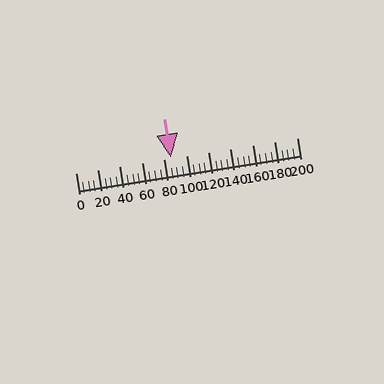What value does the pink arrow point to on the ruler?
The pink arrow points to approximately 86.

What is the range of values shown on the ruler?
The ruler shows values from 0 to 200.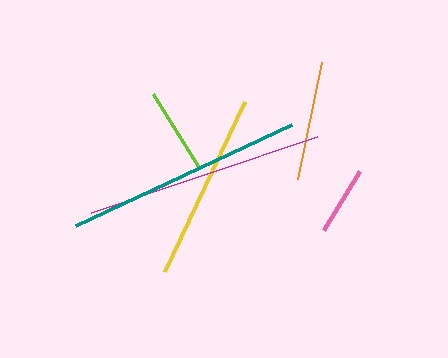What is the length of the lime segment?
The lime segment is approximately 84 pixels long.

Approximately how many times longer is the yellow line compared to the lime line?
The yellow line is approximately 2.2 times the length of the lime line.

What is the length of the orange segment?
The orange segment is approximately 119 pixels long.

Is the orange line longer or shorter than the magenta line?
The magenta line is longer than the orange line.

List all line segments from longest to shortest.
From longest to shortest: teal, magenta, yellow, orange, lime, pink.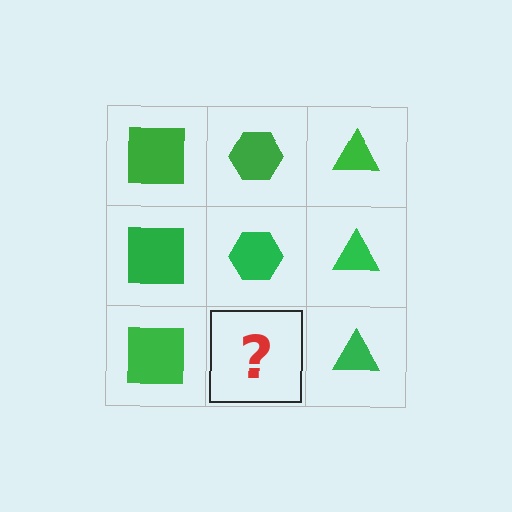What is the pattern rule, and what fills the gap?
The rule is that each column has a consistent shape. The gap should be filled with a green hexagon.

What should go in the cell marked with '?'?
The missing cell should contain a green hexagon.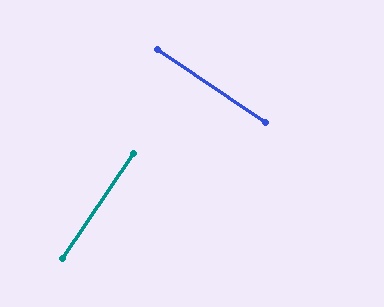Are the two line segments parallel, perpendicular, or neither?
Perpendicular — they meet at approximately 90°.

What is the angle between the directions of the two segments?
Approximately 90 degrees.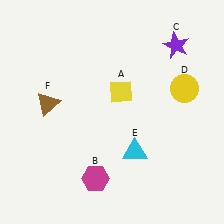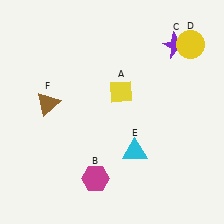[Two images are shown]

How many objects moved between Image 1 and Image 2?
1 object moved between the two images.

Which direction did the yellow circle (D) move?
The yellow circle (D) moved up.